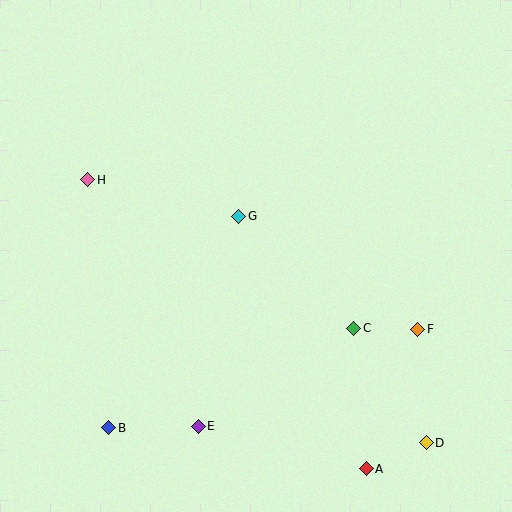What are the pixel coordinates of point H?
Point H is at (88, 180).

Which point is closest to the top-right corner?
Point F is closest to the top-right corner.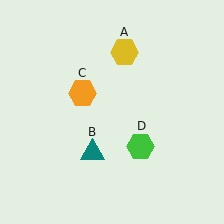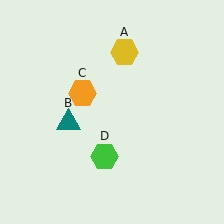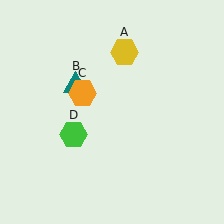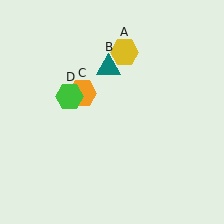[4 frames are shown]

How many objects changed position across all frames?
2 objects changed position: teal triangle (object B), green hexagon (object D).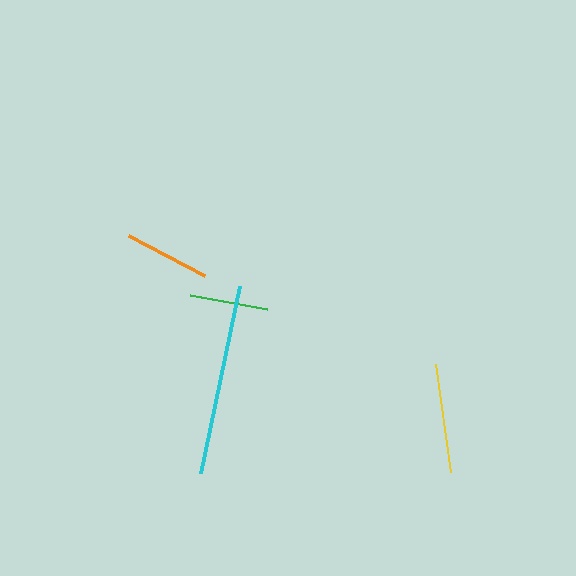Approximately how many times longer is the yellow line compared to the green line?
The yellow line is approximately 1.4 times the length of the green line.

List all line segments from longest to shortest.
From longest to shortest: cyan, yellow, orange, green.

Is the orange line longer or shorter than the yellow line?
The yellow line is longer than the orange line.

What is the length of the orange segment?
The orange segment is approximately 86 pixels long.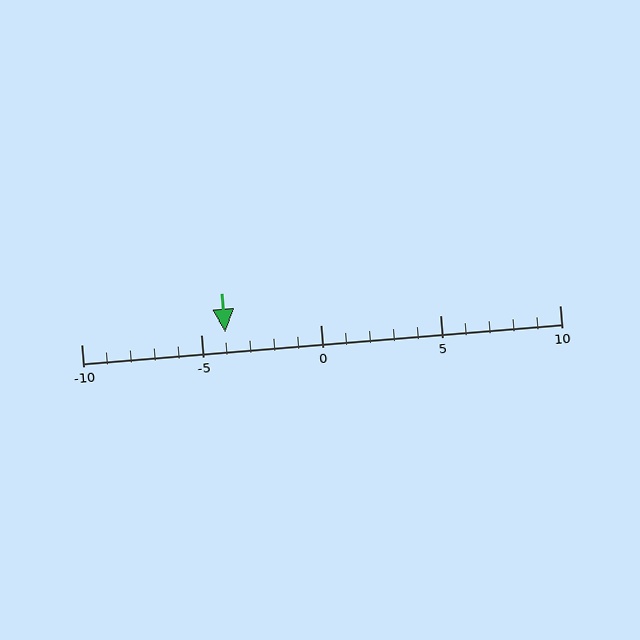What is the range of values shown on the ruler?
The ruler shows values from -10 to 10.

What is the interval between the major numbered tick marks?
The major tick marks are spaced 5 units apart.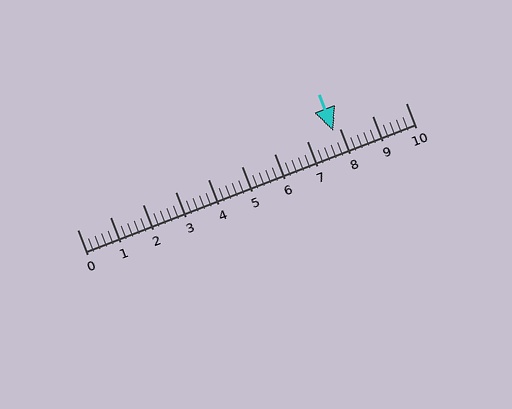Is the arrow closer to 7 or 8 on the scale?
The arrow is closer to 8.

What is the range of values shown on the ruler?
The ruler shows values from 0 to 10.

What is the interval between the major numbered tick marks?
The major tick marks are spaced 1 units apart.